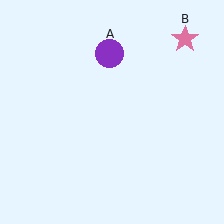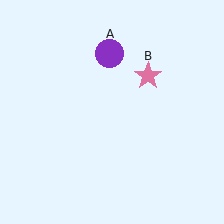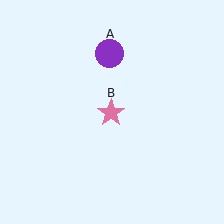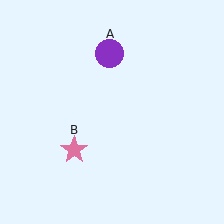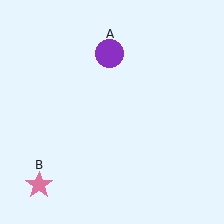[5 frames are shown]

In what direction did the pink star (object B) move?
The pink star (object B) moved down and to the left.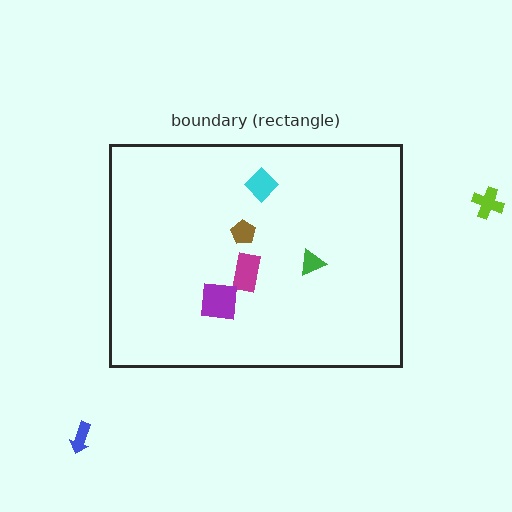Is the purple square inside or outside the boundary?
Inside.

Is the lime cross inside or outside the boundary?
Outside.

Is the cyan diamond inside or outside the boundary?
Inside.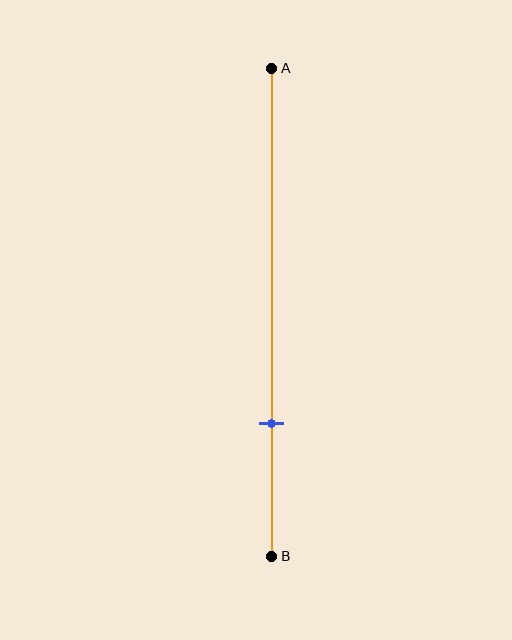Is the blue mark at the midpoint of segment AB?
No, the mark is at about 75% from A, not at the 50% midpoint.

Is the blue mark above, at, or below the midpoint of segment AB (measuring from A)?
The blue mark is below the midpoint of segment AB.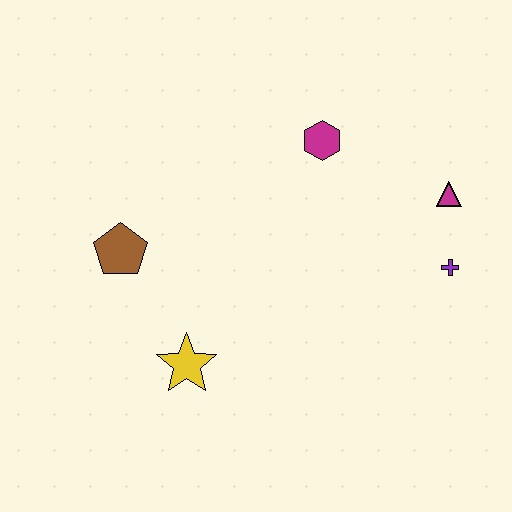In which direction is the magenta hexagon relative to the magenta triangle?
The magenta hexagon is to the left of the magenta triangle.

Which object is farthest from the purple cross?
The brown pentagon is farthest from the purple cross.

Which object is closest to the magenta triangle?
The purple cross is closest to the magenta triangle.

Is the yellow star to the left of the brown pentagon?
No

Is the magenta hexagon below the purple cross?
No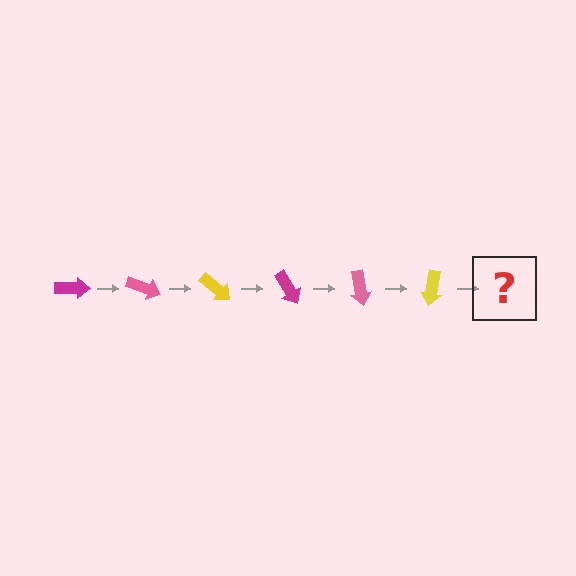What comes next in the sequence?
The next element should be a magenta arrow, rotated 120 degrees from the start.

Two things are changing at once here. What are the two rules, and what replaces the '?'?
The two rules are that it rotates 20 degrees each step and the color cycles through magenta, pink, and yellow. The '?' should be a magenta arrow, rotated 120 degrees from the start.